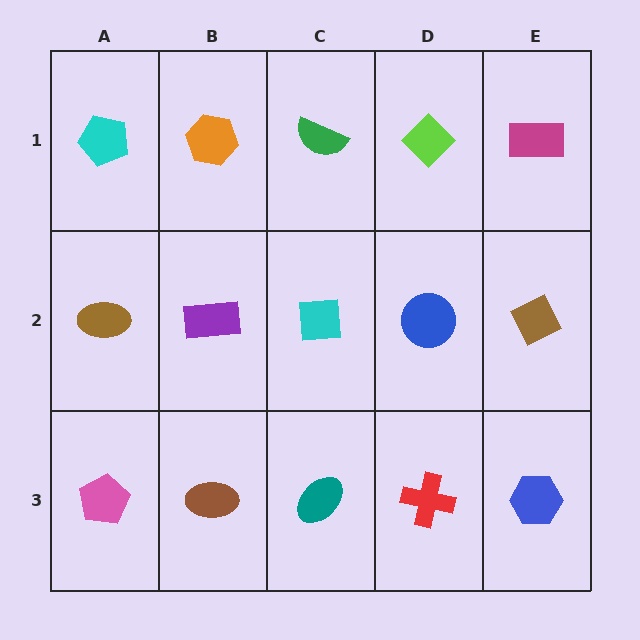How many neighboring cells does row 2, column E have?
3.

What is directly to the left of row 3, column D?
A teal ellipse.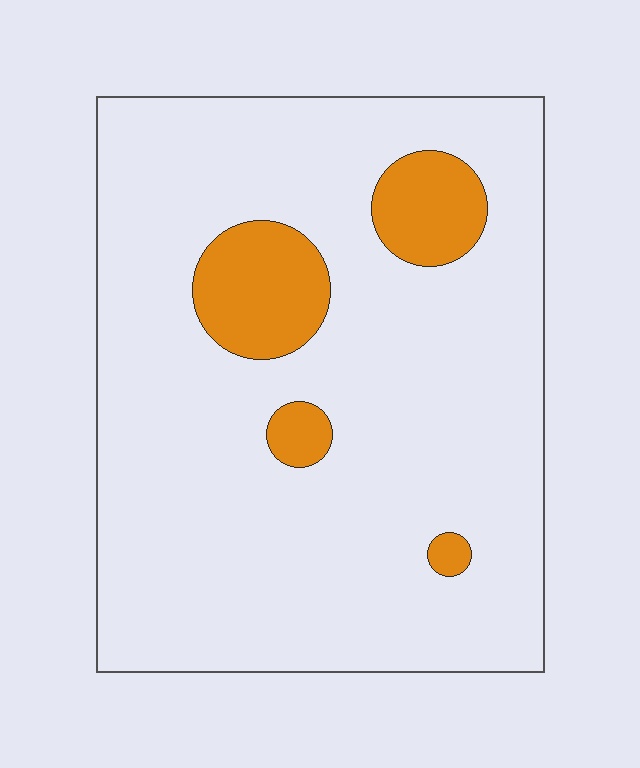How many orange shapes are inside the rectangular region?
4.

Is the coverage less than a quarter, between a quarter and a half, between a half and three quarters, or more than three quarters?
Less than a quarter.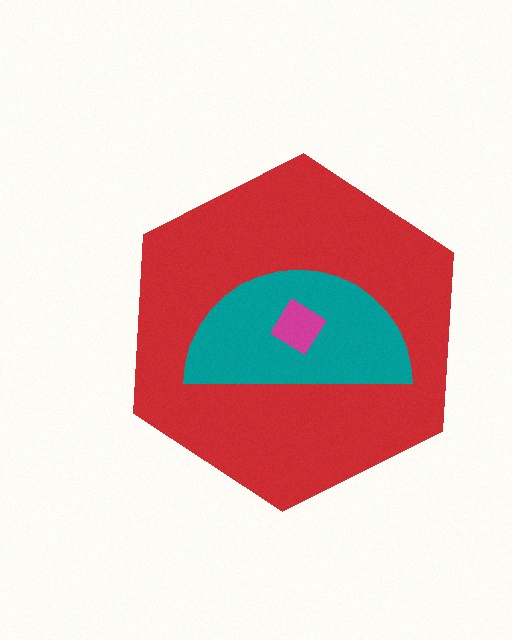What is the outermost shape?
The red hexagon.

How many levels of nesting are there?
3.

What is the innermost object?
The magenta diamond.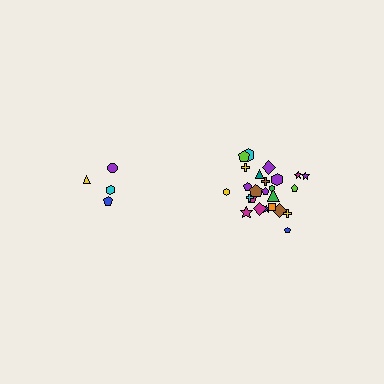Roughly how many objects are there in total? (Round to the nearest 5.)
Roughly 30 objects in total.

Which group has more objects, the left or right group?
The right group.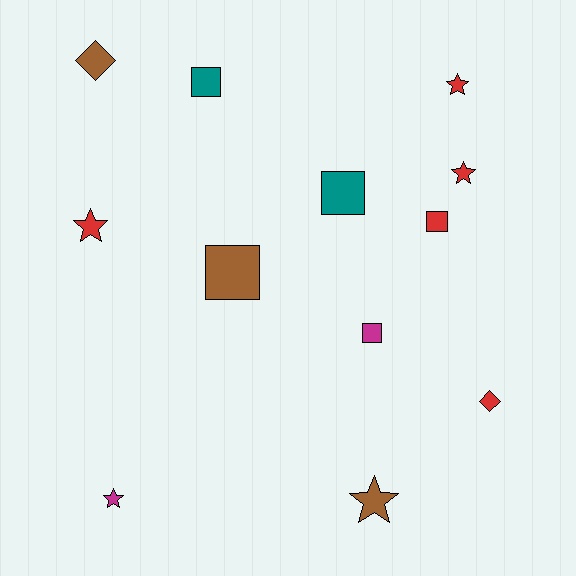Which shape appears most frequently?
Square, with 5 objects.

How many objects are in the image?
There are 12 objects.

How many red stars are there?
There are 3 red stars.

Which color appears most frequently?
Red, with 5 objects.